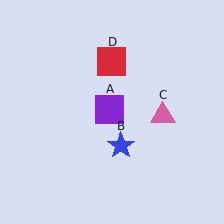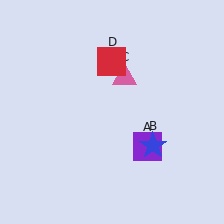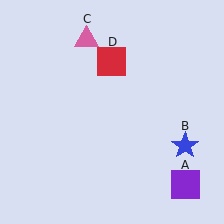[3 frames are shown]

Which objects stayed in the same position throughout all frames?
Red square (object D) remained stationary.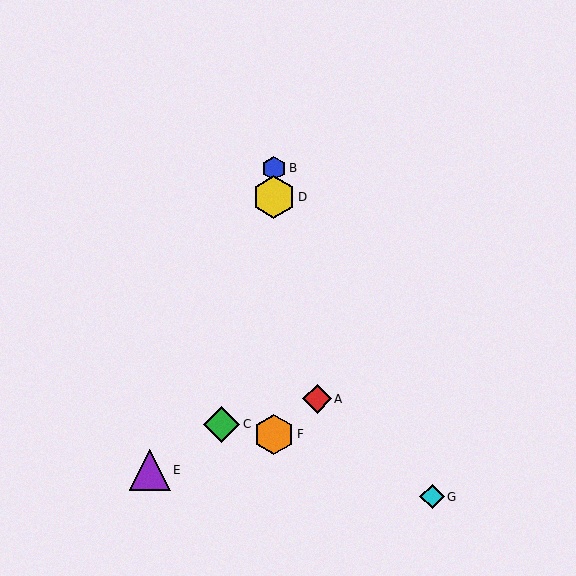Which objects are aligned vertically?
Objects B, D, F are aligned vertically.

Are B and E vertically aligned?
No, B is at x≈274 and E is at x≈150.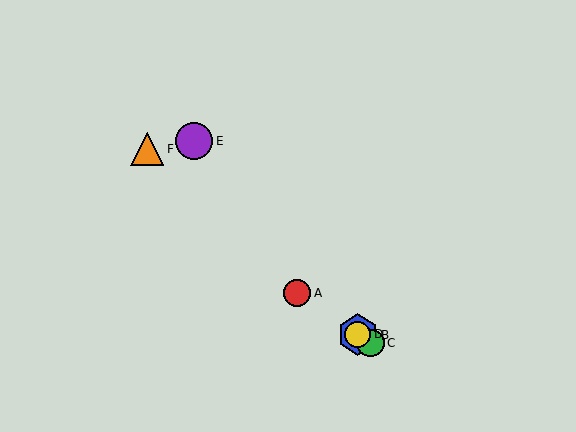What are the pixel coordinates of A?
Object A is at (297, 293).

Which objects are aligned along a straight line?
Objects A, B, C, D are aligned along a straight line.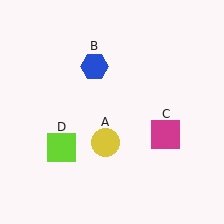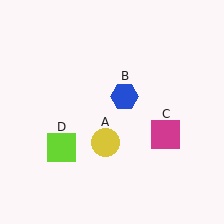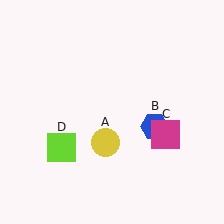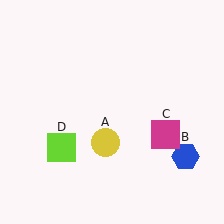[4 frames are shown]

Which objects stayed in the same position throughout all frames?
Yellow circle (object A) and magenta square (object C) and lime square (object D) remained stationary.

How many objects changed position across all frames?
1 object changed position: blue hexagon (object B).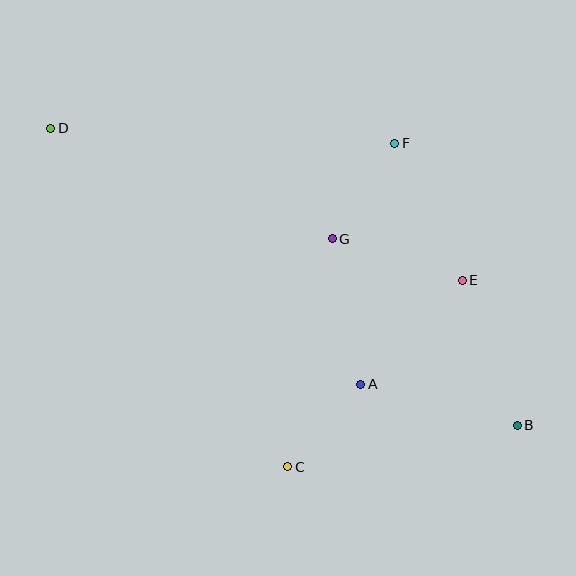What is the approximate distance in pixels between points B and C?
The distance between B and C is approximately 233 pixels.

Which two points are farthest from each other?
Points B and D are farthest from each other.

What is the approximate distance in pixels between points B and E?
The distance between B and E is approximately 155 pixels.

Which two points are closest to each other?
Points A and C are closest to each other.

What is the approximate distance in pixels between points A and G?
The distance between A and G is approximately 148 pixels.